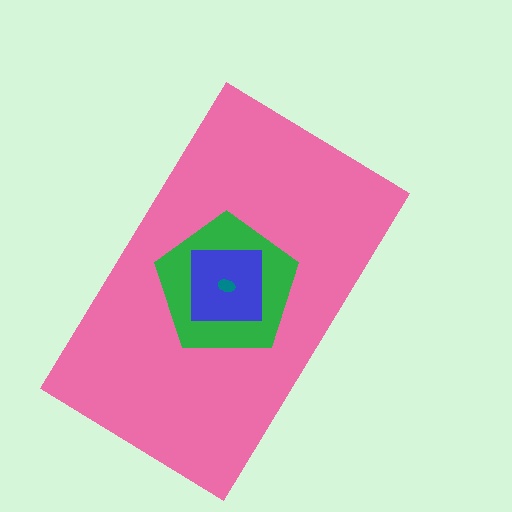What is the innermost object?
The teal ellipse.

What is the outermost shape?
The pink rectangle.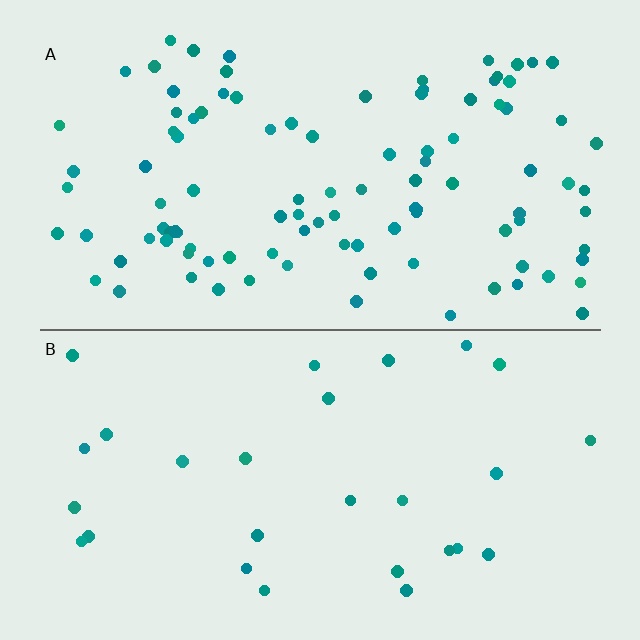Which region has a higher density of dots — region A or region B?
A (the top).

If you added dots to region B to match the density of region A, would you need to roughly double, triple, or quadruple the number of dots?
Approximately quadruple.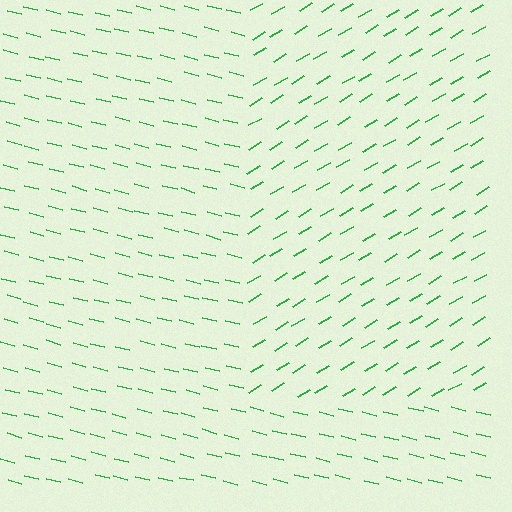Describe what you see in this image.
The image is filled with small green line segments. A rectangle region in the image has lines oriented differently from the surrounding lines, creating a visible texture boundary.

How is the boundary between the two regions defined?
The boundary is defined purely by a change in line orientation (approximately 45 degrees difference). All lines are the same color and thickness.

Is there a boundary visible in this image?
Yes, there is a texture boundary formed by a change in line orientation.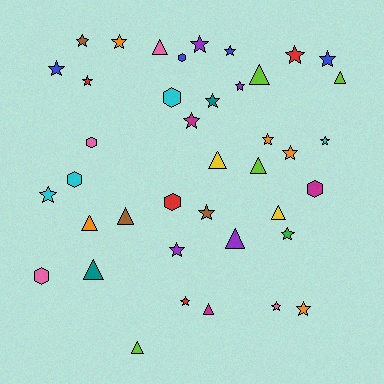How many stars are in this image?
There are 21 stars.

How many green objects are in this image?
There is 1 green object.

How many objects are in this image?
There are 40 objects.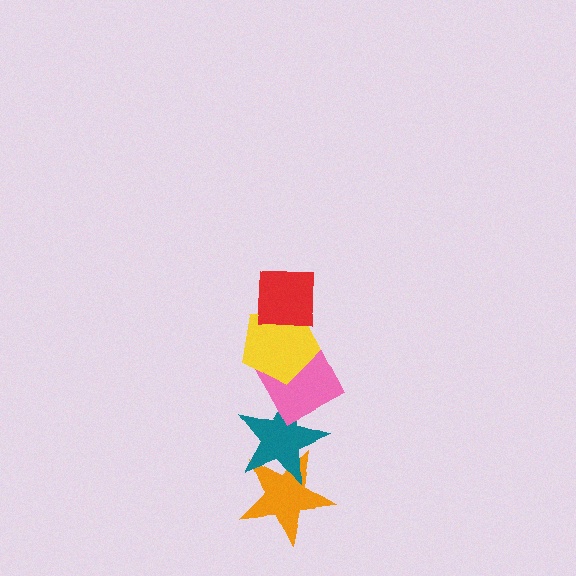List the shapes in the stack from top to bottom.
From top to bottom: the red square, the yellow pentagon, the pink diamond, the teal star, the orange star.